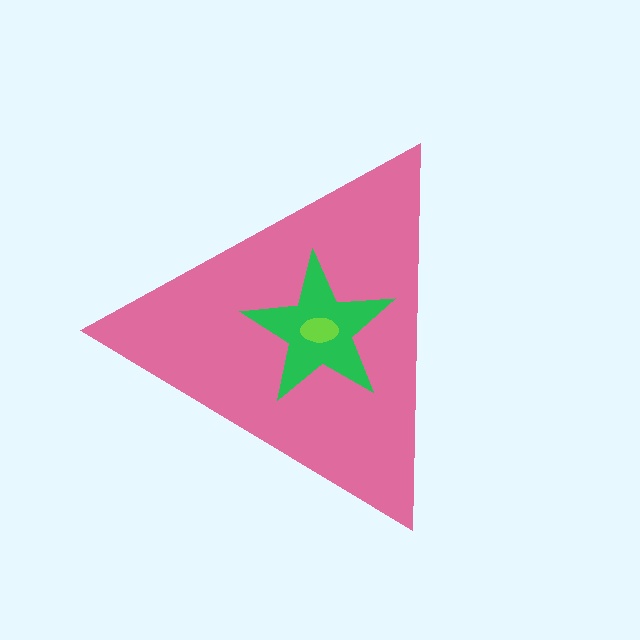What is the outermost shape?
The pink triangle.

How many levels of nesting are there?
3.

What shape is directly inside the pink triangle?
The green star.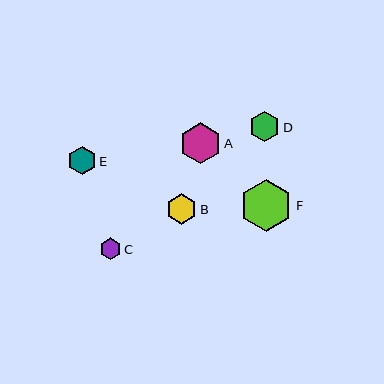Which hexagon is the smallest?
Hexagon C is the smallest with a size of approximately 22 pixels.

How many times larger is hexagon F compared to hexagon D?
Hexagon F is approximately 1.7 times the size of hexagon D.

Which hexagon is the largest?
Hexagon F is the largest with a size of approximately 53 pixels.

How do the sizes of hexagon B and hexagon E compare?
Hexagon B and hexagon E are approximately the same size.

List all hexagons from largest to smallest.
From largest to smallest: F, A, D, B, E, C.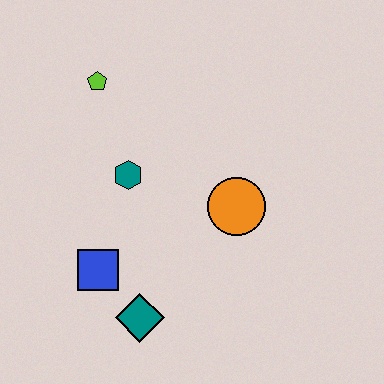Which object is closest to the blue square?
The teal diamond is closest to the blue square.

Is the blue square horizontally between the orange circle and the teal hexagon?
No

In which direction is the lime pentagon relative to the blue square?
The lime pentagon is above the blue square.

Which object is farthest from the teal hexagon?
The teal diamond is farthest from the teal hexagon.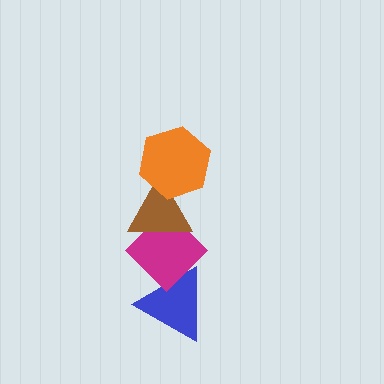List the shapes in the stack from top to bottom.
From top to bottom: the orange hexagon, the brown triangle, the magenta diamond, the blue triangle.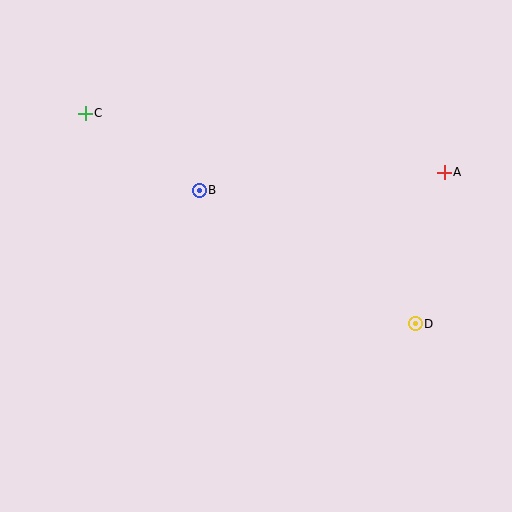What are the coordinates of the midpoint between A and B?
The midpoint between A and B is at (322, 181).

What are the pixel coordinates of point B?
Point B is at (199, 190).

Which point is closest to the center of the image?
Point B at (199, 190) is closest to the center.